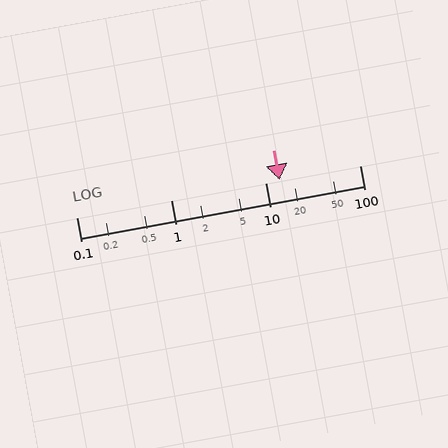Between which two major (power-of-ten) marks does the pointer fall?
The pointer is between 10 and 100.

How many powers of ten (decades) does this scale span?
The scale spans 3 decades, from 0.1 to 100.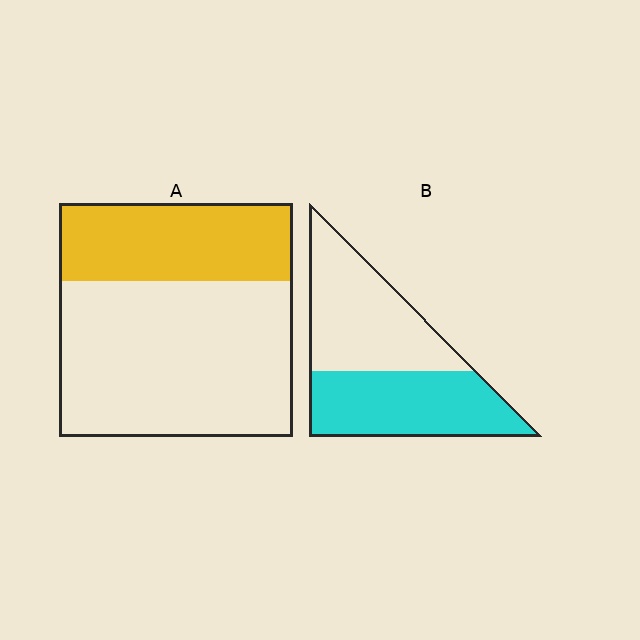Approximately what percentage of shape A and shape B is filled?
A is approximately 35% and B is approximately 50%.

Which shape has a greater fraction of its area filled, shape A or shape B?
Shape B.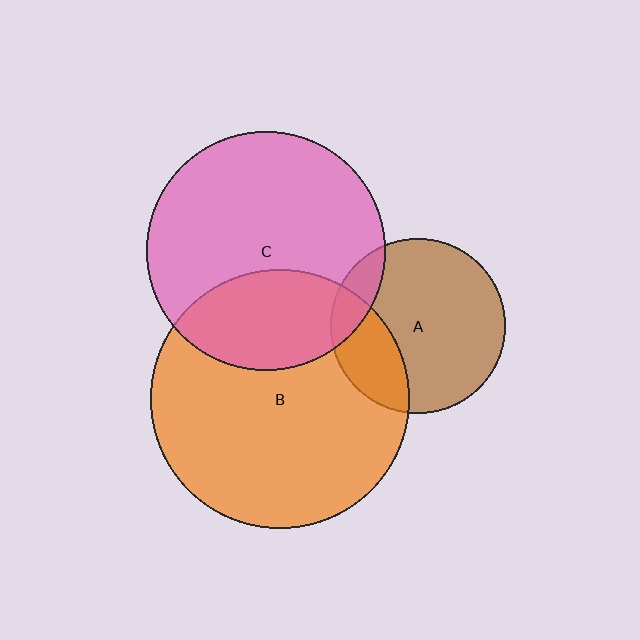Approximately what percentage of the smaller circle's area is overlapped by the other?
Approximately 25%.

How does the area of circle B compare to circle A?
Approximately 2.2 times.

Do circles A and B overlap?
Yes.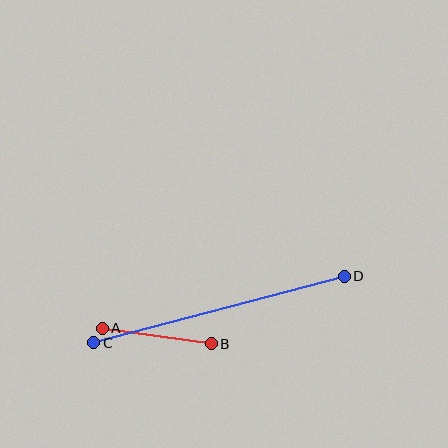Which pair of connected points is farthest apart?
Points C and D are farthest apart.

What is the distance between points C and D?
The distance is approximately 259 pixels.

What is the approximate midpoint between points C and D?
The midpoint is at approximately (219, 310) pixels.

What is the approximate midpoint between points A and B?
The midpoint is at approximately (157, 336) pixels.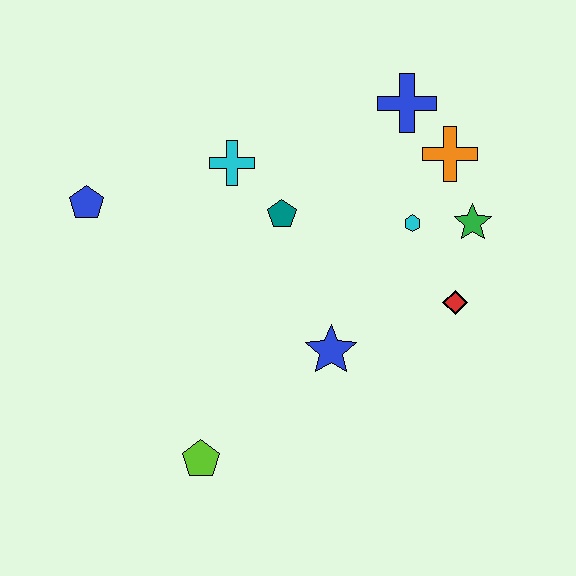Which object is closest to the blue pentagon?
The cyan cross is closest to the blue pentagon.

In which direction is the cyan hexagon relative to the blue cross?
The cyan hexagon is below the blue cross.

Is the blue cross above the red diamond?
Yes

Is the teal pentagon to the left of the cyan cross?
No